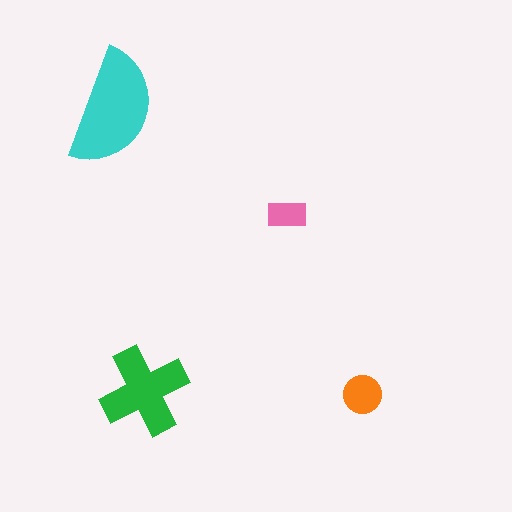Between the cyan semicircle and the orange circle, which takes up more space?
The cyan semicircle.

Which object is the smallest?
The pink rectangle.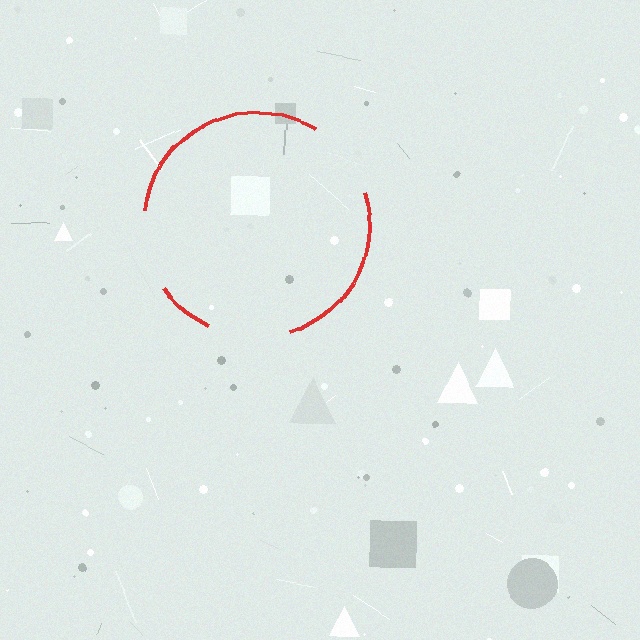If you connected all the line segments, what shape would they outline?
They would outline a circle.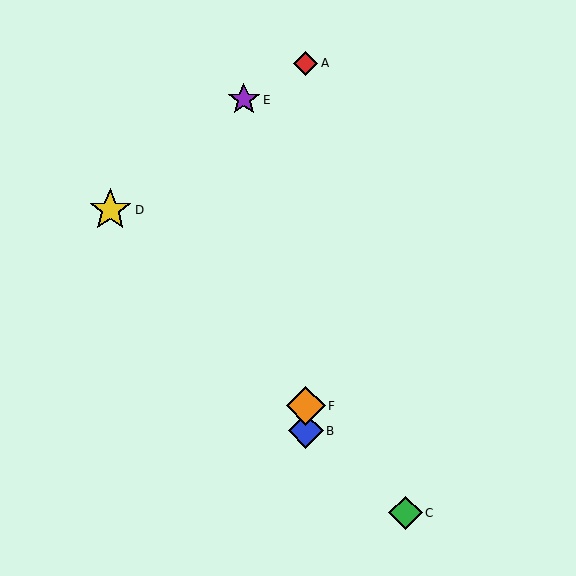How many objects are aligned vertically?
3 objects (A, B, F) are aligned vertically.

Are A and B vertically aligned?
Yes, both are at x≈306.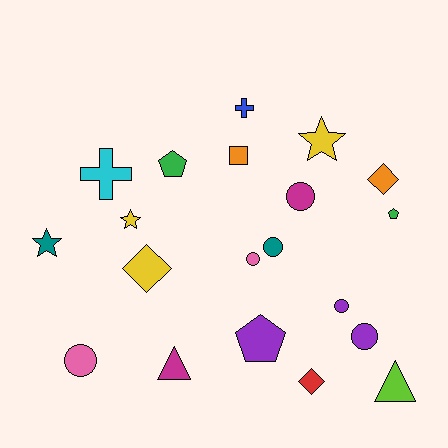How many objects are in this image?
There are 20 objects.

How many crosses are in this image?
There are 2 crosses.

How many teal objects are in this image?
There are 2 teal objects.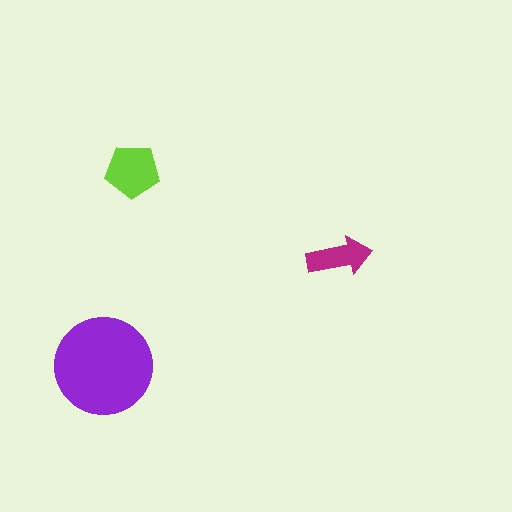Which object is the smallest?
The magenta arrow.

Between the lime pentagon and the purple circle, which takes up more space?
The purple circle.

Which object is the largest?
The purple circle.